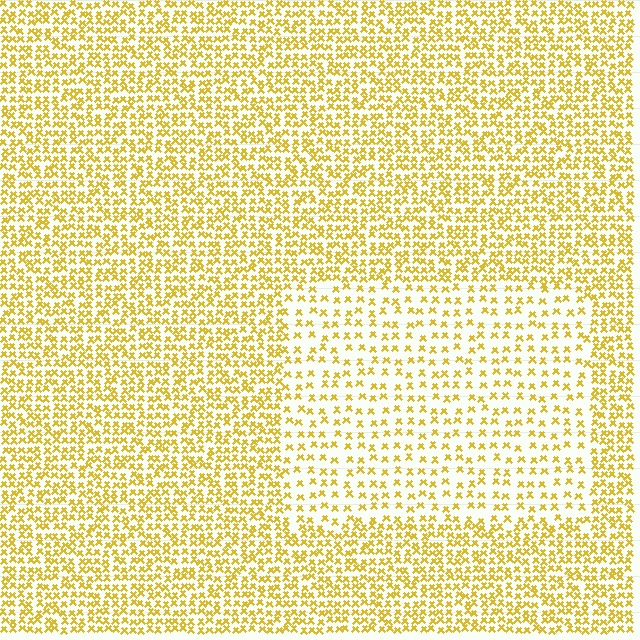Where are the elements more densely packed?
The elements are more densely packed outside the rectangle boundary.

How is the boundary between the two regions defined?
The boundary is defined by a change in element density (approximately 2.0x ratio). All elements are the same color, size, and shape.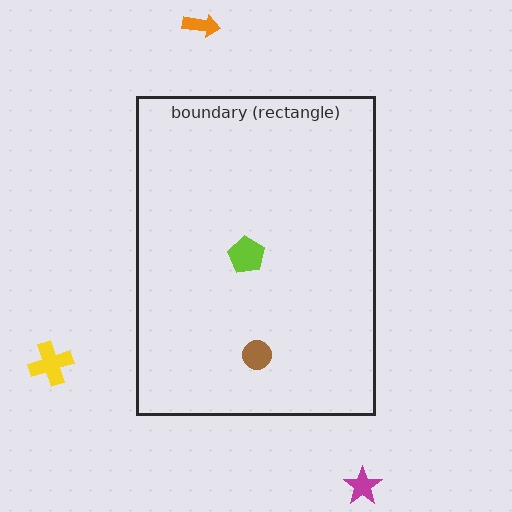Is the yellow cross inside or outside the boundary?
Outside.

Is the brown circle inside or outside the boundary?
Inside.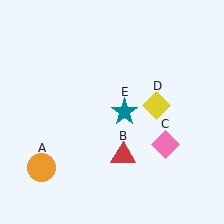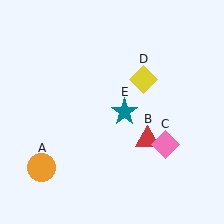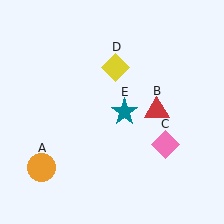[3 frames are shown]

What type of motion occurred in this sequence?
The red triangle (object B), yellow diamond (object D) rotated counterclockwise around the center of the scene.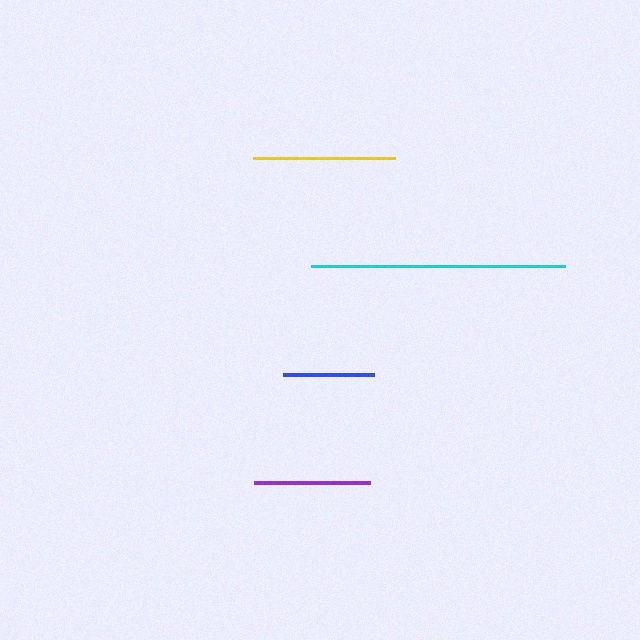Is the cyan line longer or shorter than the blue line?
The cyan line is longer than the blue line.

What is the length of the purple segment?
The purple segment is approximately 116 pixels long.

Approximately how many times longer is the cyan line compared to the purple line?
The cyan line is approximately 2.2 times the length of the purple line.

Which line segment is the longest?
The cyan line is the longest at approximately 254 pixels.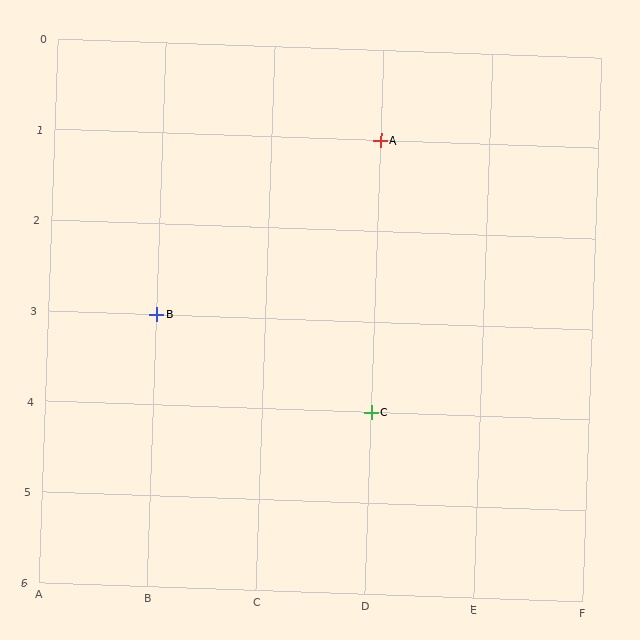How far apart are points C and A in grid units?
Points C and A are 3 rows apart.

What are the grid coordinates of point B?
Point B is at grid coordinates (B, 3).